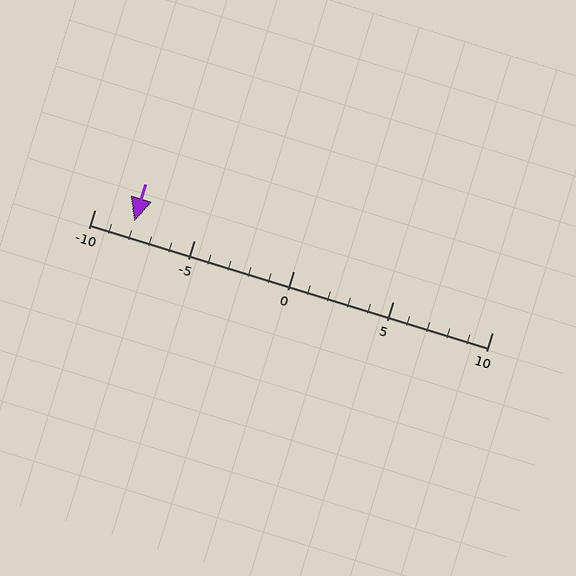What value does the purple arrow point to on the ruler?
The purple arrow points to approximately -8.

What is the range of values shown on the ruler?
The ruler shows values from -10 to 10.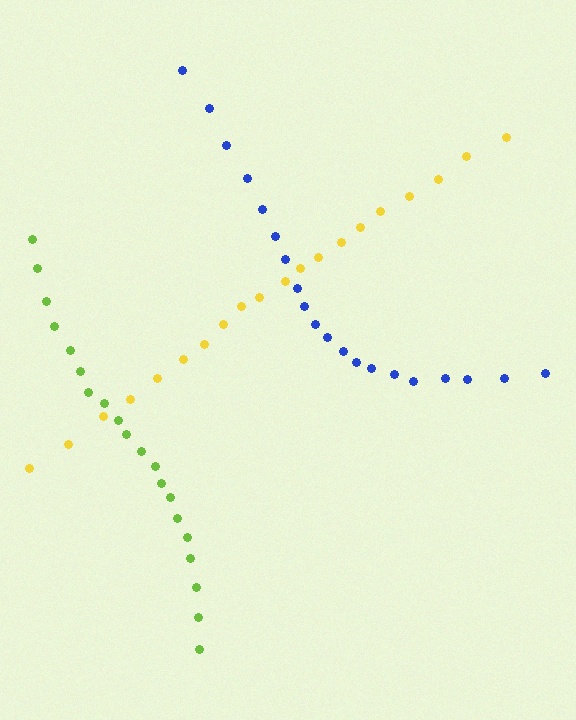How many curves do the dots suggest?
There are 3 distinct paths.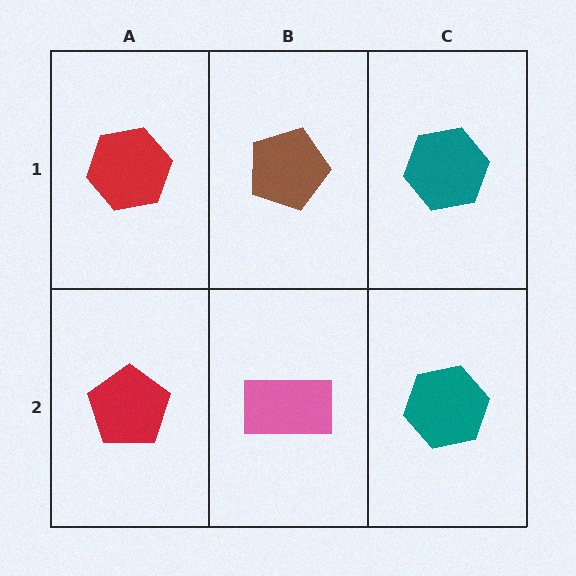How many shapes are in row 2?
3 shapes.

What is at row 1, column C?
A teal hexagon.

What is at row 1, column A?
A red hexagon.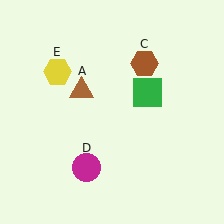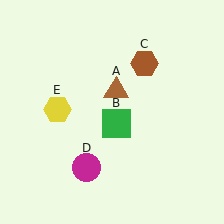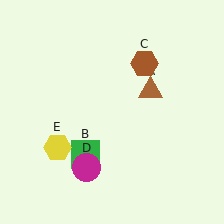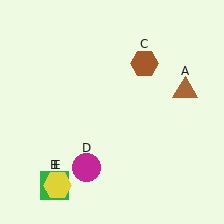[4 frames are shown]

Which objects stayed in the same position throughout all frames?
Brown hexagon (object C) and magenta circle (object D) remained stationary.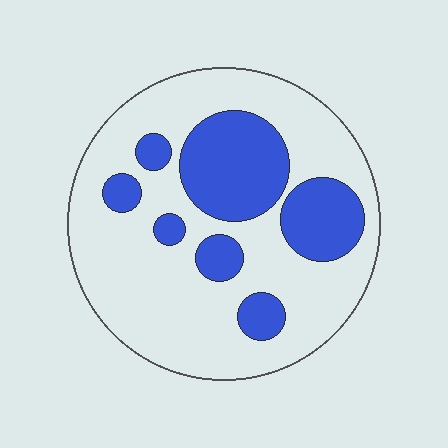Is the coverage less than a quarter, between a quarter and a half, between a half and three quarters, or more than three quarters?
Between a quarter and a half.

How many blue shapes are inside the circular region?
7.